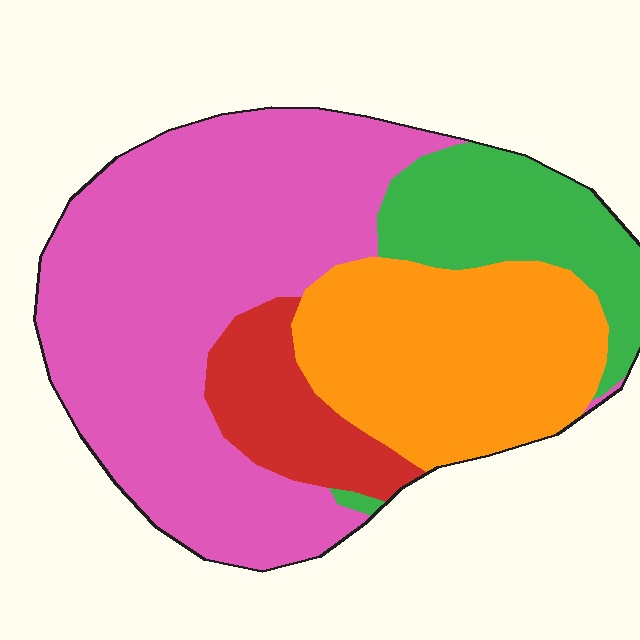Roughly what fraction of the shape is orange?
Orange covers around 25% of the shape.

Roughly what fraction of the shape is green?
Green covers roughly 15% of the shape.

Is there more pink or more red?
Pink.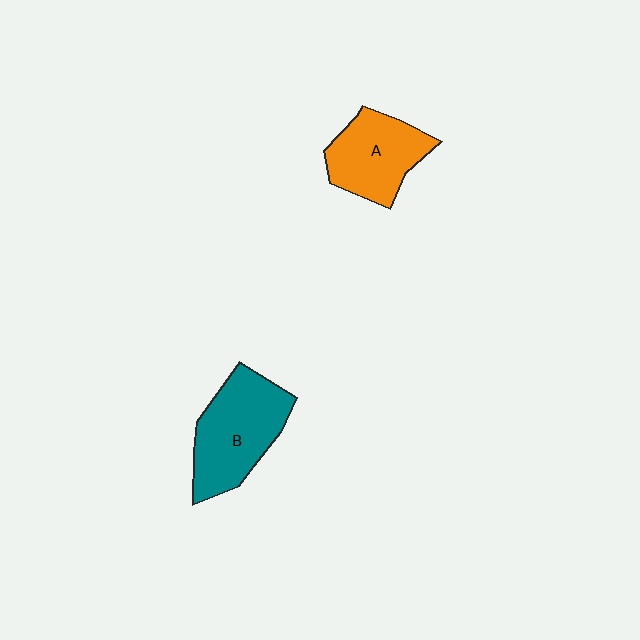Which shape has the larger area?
Shape B (teal).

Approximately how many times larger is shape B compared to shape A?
Approximately 1.2 times.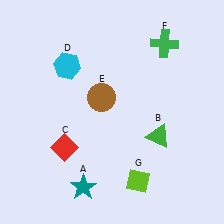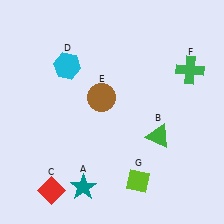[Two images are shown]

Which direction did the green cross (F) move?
The green cross (F) moved down.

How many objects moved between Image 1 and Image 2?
2 objects moved between the two images.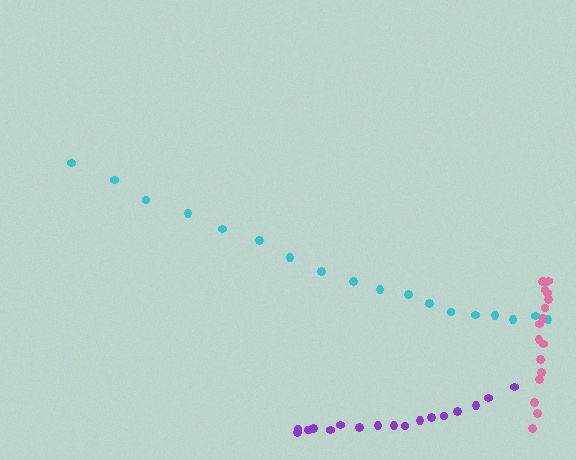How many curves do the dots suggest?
There are 3 distinct paths.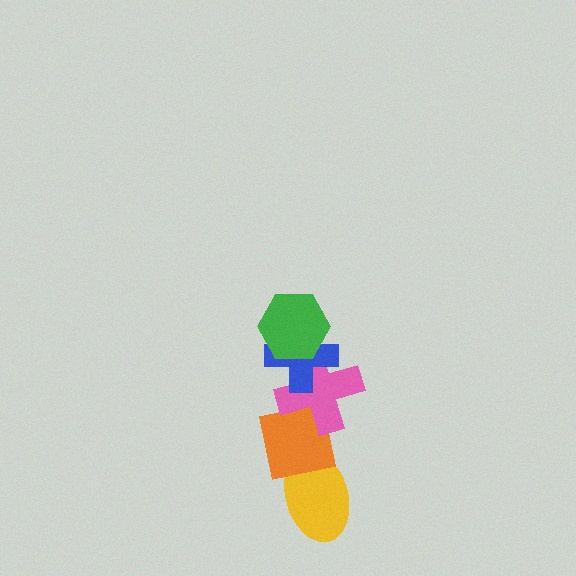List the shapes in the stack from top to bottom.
From top to bottom: the green hexagon, the blue cross, the pink cross, the orange square, the yellow ellipse.